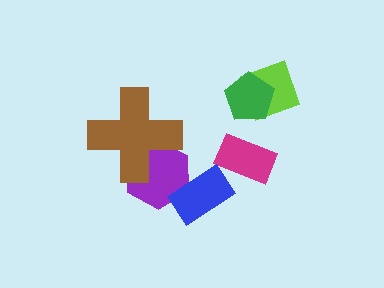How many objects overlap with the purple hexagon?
2 objects overlap with the purple hexagon.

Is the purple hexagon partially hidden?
Yes, it is partially covered by another shape.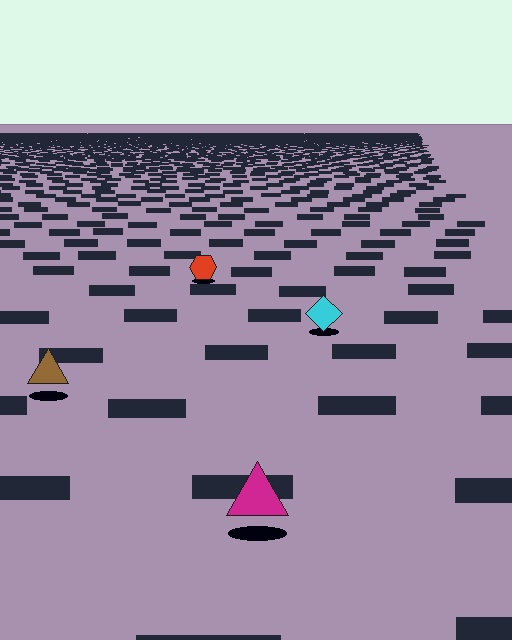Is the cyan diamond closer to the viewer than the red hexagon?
Yes. The cyan diamond is closer — you can tell from the texture gradient: the ground texture is coarser near it.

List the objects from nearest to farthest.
From nearest to farthest: the magenta triangle, the brown triangle, the cyan diamond, the red hexagon.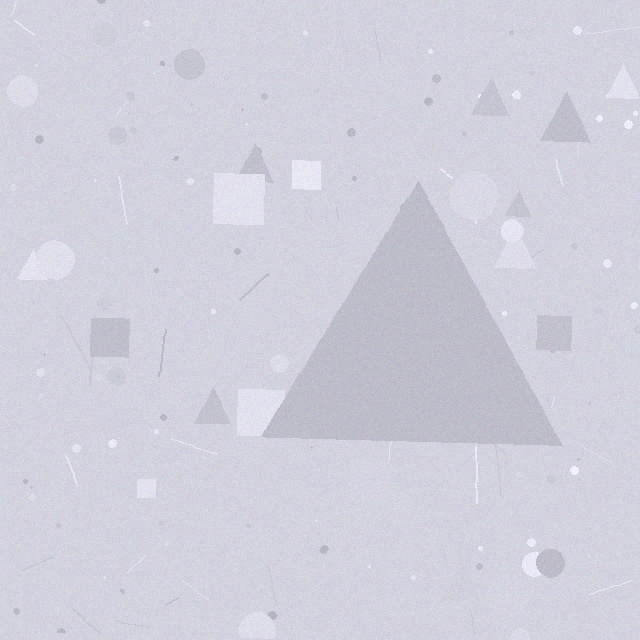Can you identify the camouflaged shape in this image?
The camouflaged shape is a triangle.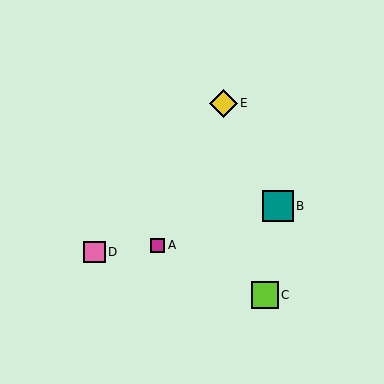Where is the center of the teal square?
The center of the teal square is at (278, 206).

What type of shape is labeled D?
Shape D is a pink square.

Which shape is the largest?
The teal square (labeled B) is the largest.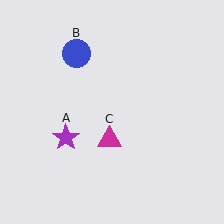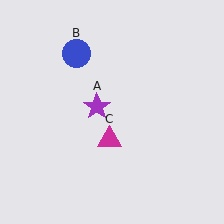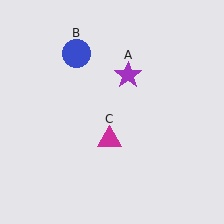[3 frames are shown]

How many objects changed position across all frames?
1 object changed position: purple star (object A).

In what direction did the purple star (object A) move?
The purple star (object A) moved up and to the right.